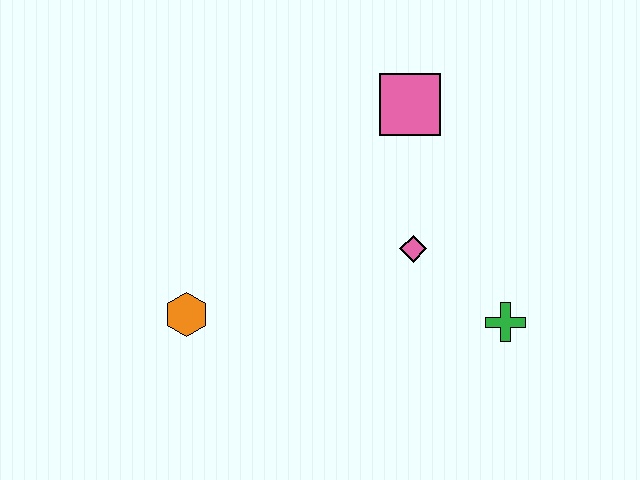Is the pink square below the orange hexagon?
No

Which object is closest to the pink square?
The pink diamond is closest to the pink square.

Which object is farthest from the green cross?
The orange hexagon is farthest from the green cross.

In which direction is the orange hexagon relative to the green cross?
The orange hexagon is to the left of the green cross.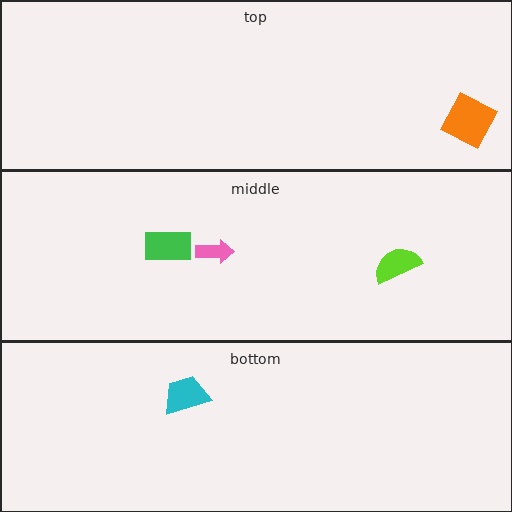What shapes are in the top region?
The orange diamond.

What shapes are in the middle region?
The green rectangle, the pink arrow, the lime semicircle.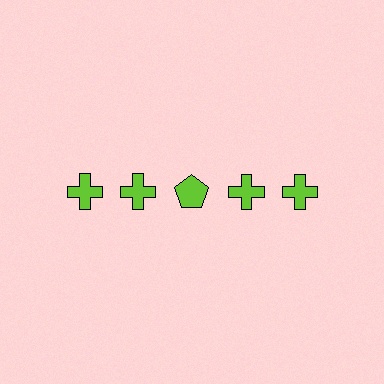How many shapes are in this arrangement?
There are 5 shapes arranged in a grid pattern.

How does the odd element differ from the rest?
It has a different shape: pentagon instead of cross.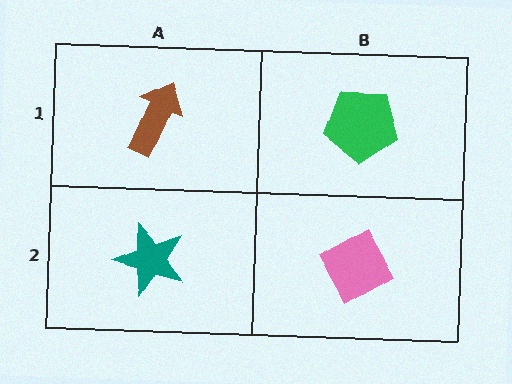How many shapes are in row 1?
2 shapes.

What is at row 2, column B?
A pink diamond.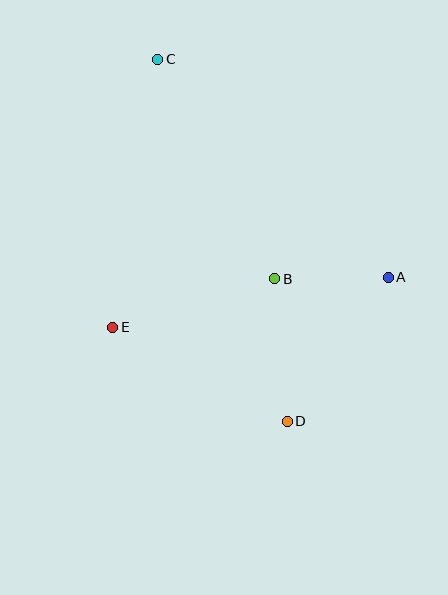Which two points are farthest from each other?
Points C and D are farthest from each other.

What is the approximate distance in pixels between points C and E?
The distance between C and E is approximately 272 pixels.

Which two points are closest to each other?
Points A and B are closest to each other.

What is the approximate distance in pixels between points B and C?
The distance between B and C is approximately 249 pixels.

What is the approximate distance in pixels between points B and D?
The distance between B and D is approximately 143 pixels.